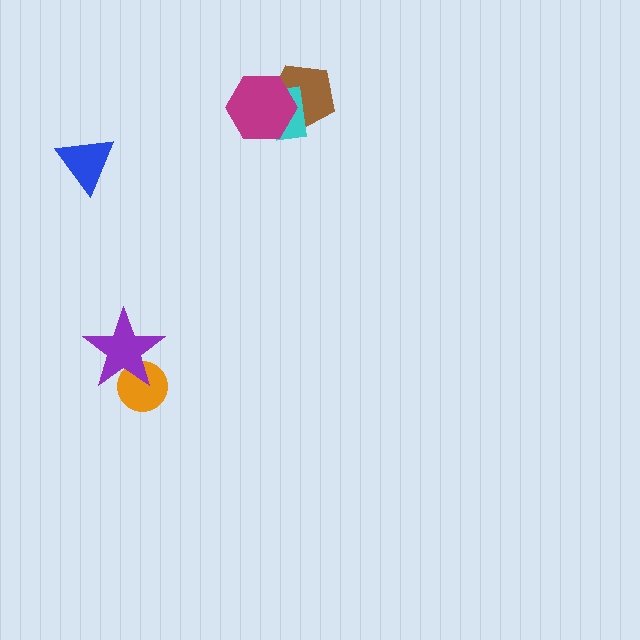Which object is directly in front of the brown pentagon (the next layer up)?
The cyan rectangle is directly in front of the brown pentagon.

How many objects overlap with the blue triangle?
0 objects overlap with the blue triangle.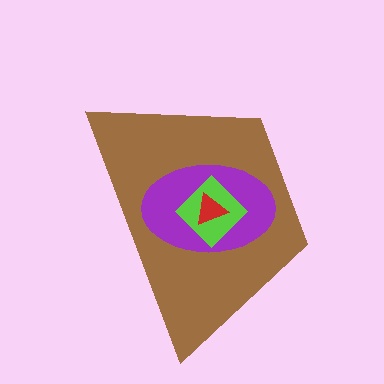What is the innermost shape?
The red triangle.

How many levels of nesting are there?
4.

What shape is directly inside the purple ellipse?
The lime diamond.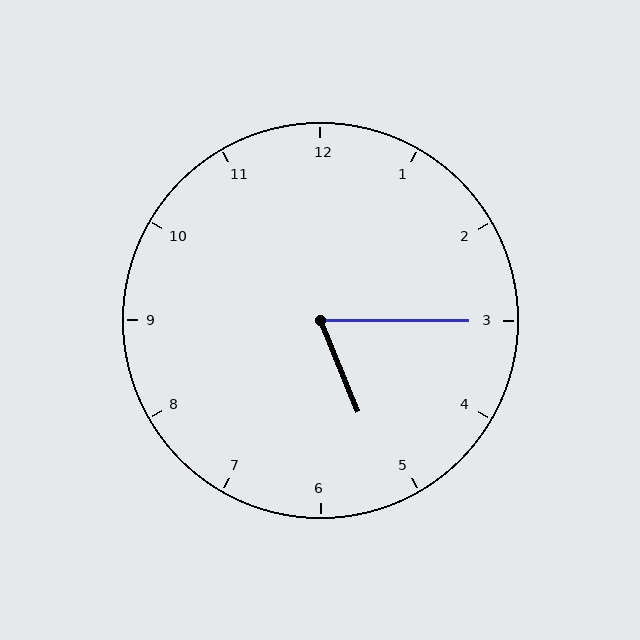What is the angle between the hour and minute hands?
Approximately 68 degrees.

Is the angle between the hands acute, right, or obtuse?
It is acute.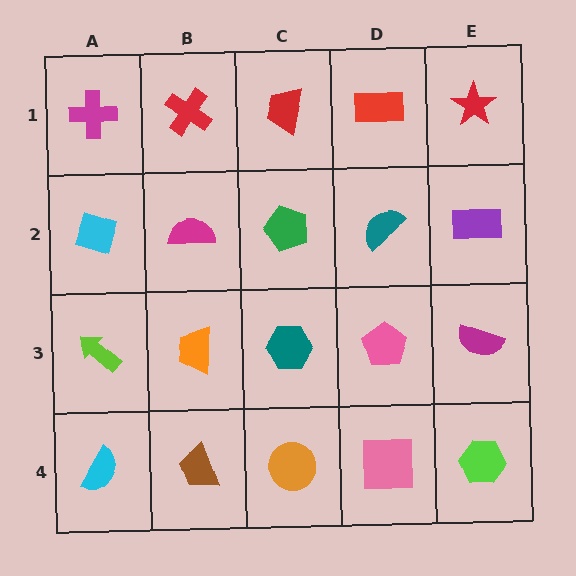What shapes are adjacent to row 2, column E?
A red star (row 1, column E), a magenta semicircle (row 3, column E), a teal semicircle (row 2, column D).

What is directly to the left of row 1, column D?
A red trapezoid.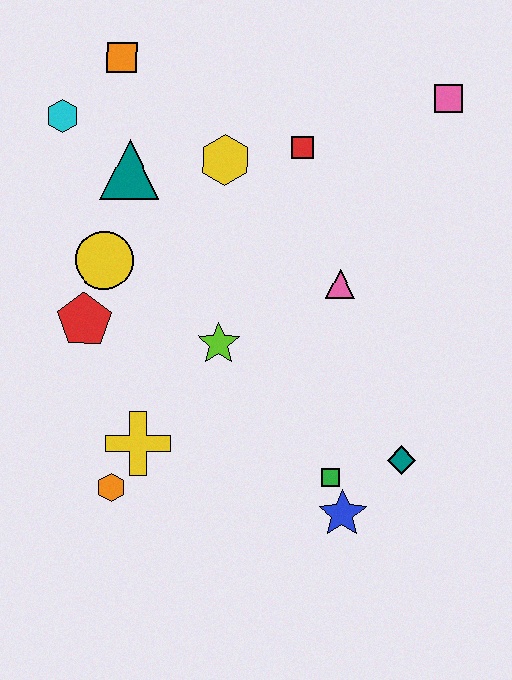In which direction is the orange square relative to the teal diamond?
The orange square is above the teal diamond.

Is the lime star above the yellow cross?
Yes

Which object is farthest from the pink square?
The orange hexagon is farthest from the pink square.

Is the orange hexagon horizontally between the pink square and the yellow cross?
No